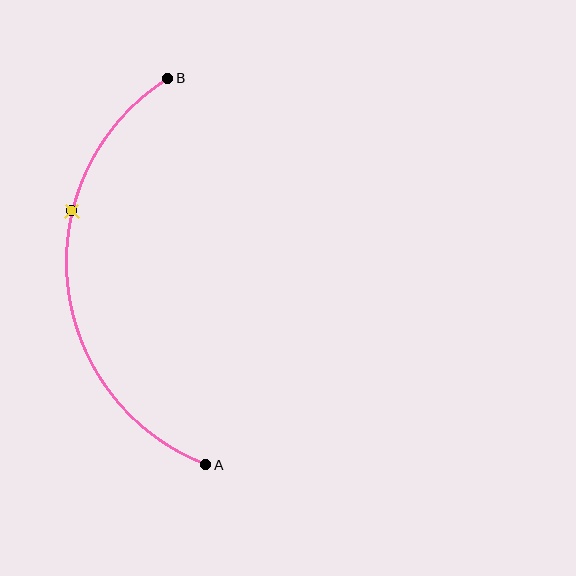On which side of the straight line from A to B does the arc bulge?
The arc bulges to the left of the straight line connecting A and B.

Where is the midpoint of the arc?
The arc midpoint is the point on the curve farthest from the straight line joining A and B. It sits to the left of that line.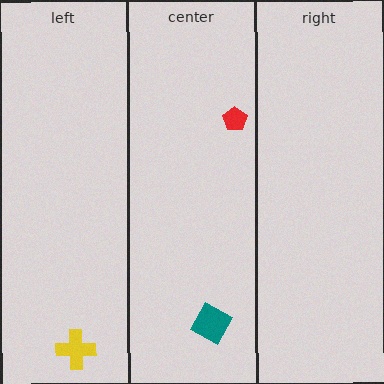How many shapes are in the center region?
2.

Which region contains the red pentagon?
The center region.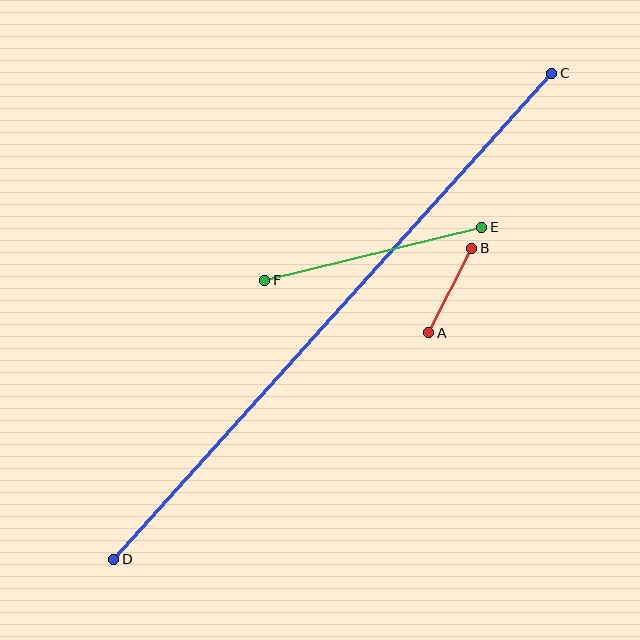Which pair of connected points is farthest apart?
Points C and D are farthest apart.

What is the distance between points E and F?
The distance is approximately 223 pixels.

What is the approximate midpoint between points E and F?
The midpoint is at approximately (373, 254) pixels.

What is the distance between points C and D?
The distance is approximately 654 pixels.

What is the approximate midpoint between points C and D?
The midpoint is at approximately (333, 316) pixels.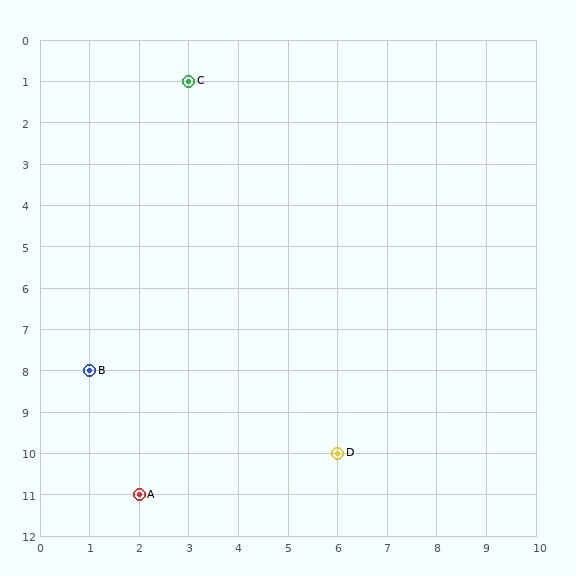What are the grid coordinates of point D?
Point D is at grid coordinates (6, 10).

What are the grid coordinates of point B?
Point B is at grid coordinates (1, 8).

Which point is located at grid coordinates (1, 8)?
Point B is at (1, 8).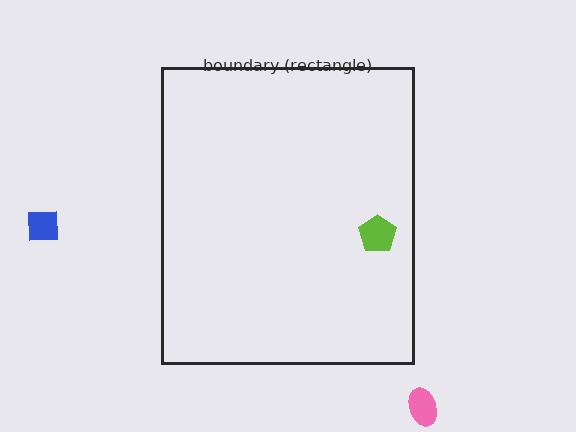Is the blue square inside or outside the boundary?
Outside.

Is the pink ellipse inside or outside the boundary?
Outside.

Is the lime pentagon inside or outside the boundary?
Inside.